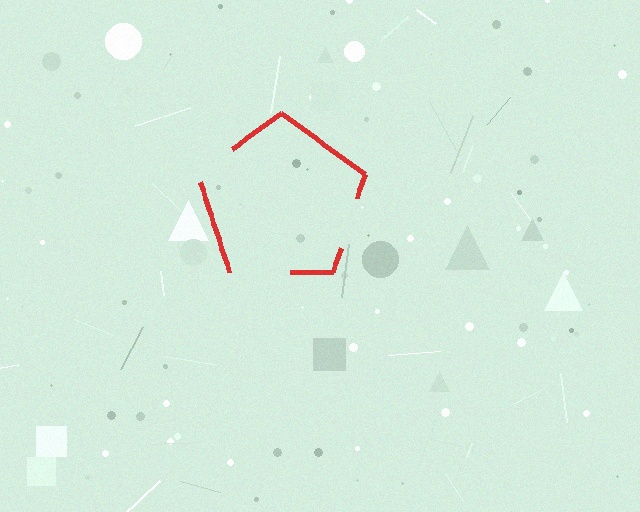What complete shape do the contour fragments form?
The contour fragments form a pentagon.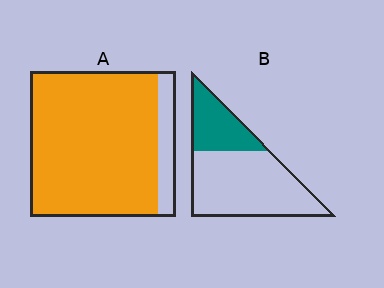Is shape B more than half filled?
No.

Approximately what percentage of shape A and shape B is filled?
A is approximately 90% and B is approximately 30%.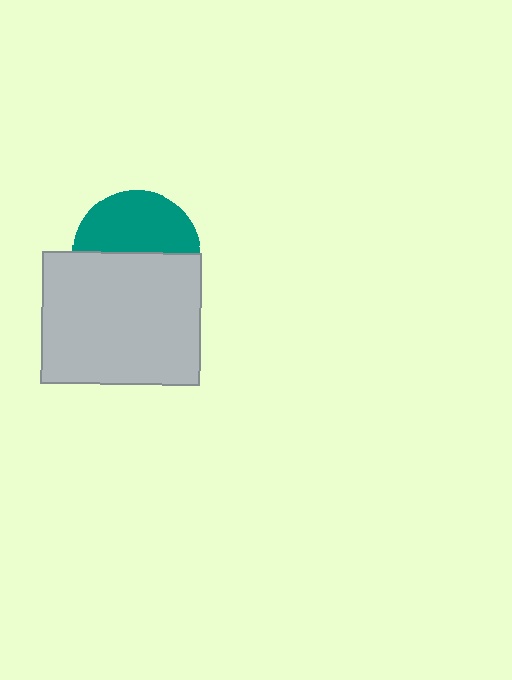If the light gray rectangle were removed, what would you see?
You would see the complete teal circle.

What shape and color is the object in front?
The object in front is a light gray rectangle.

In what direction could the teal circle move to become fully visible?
The teal circle could move up. That would shift it out from behind the light gray rectangle entirely.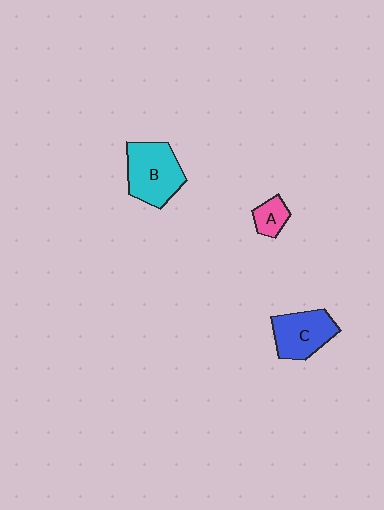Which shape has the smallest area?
Shape A (pink).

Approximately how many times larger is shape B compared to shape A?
Approximately 2.8 times.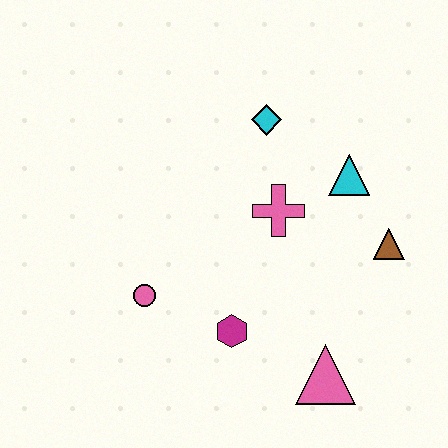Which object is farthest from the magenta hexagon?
The cyan diamond is farthest from the magenta hexagon.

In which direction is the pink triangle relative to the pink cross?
The pink triangle is below the pink cross.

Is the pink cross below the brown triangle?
No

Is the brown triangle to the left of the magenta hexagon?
No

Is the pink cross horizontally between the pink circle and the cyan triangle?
Yes